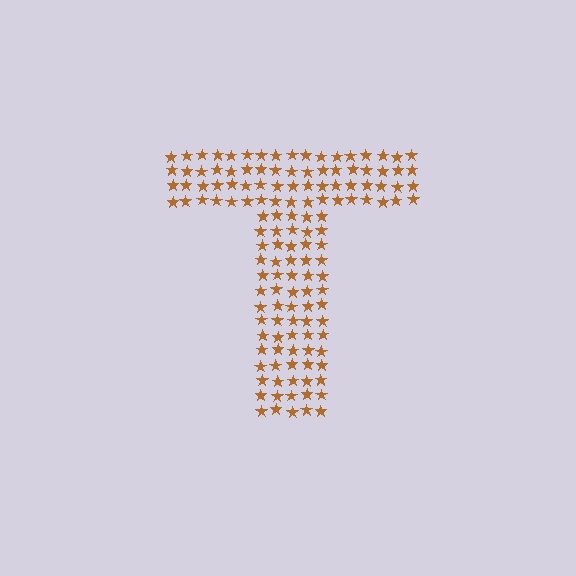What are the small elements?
The small elements are stars.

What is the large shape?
The large shape is the letter T.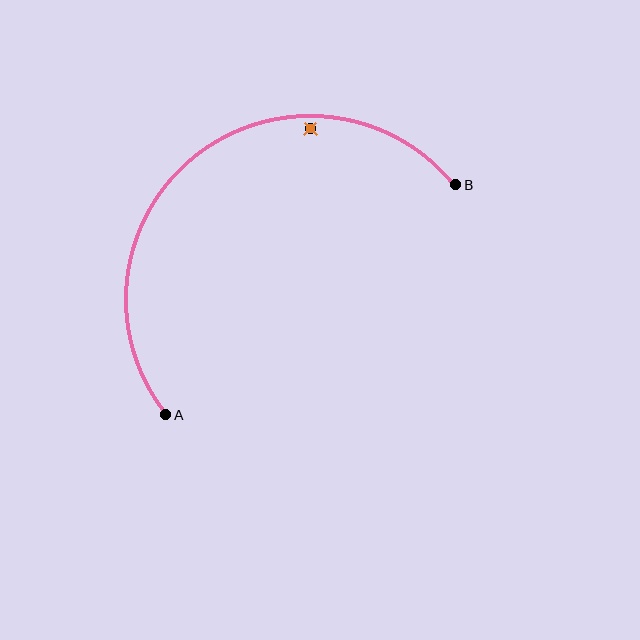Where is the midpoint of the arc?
The arc midpoint is the point on the curve farthest from the straight line joining A and B. It sits above and to the left of that line.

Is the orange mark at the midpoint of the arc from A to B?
No — the orange mark does not lie on the arc at all. It sits slightly inside the curve.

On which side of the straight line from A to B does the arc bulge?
The arc bulges above and to the left of the straight line connecting A and B.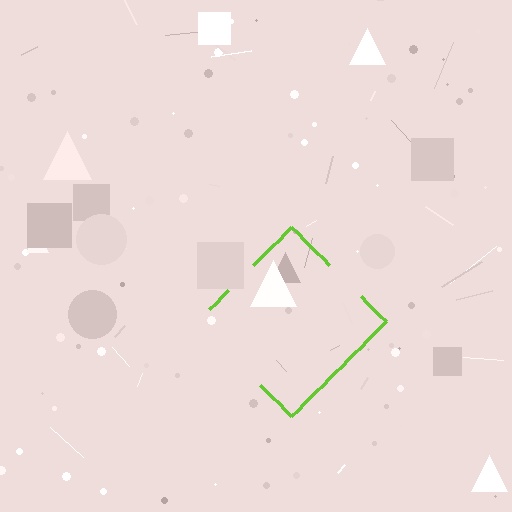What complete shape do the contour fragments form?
The contour fragments form a diamond.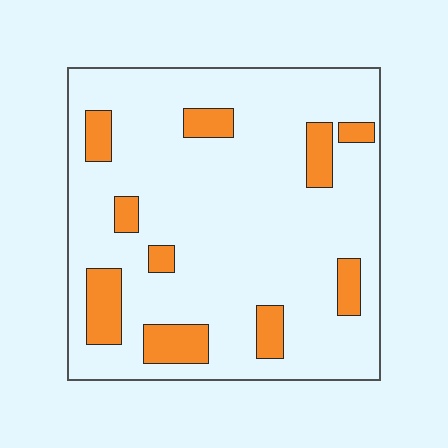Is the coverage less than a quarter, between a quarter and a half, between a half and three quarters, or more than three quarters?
Less than a quarter.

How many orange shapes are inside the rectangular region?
10.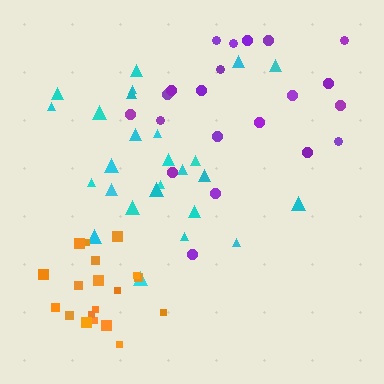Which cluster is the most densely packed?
Orange.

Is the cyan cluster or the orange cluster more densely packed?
Orange.